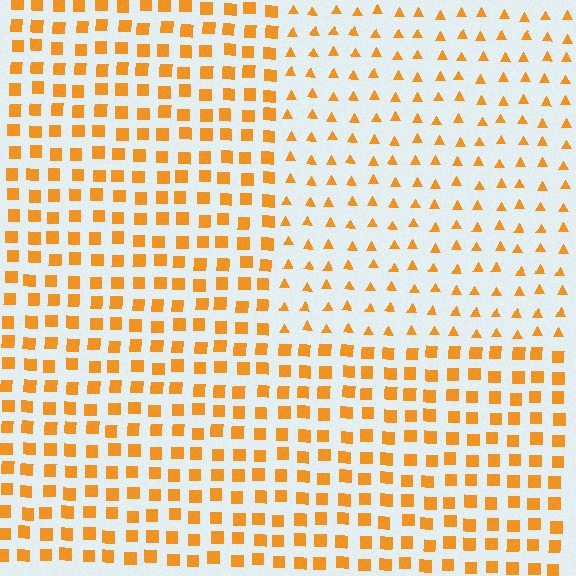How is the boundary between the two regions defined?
The boundary is defined by a change in element shape: triangles inside vs. squares outside. All elements share the same color and spacing.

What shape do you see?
I see a rectangle.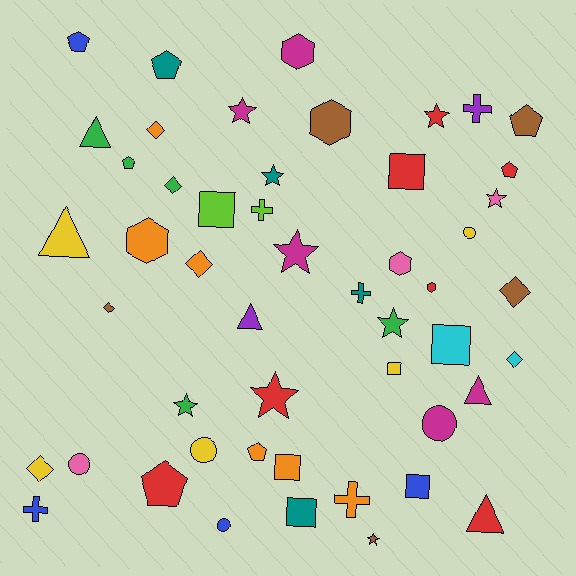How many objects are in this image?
There are 50 objects.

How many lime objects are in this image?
There are 2 lime objects.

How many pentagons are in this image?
There are 7 pentagons.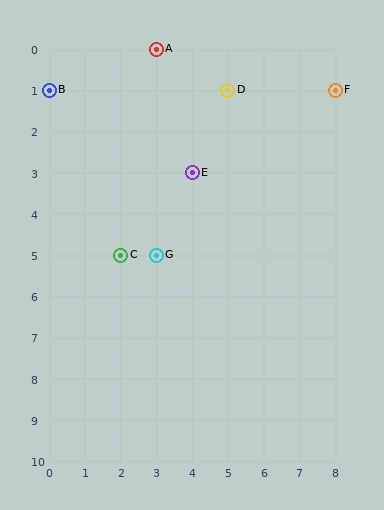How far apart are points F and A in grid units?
Points F and A are 5 columns and 1 row apart (about 5.1 grid units diagonally).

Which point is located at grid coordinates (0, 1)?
Point B is at (0, 1).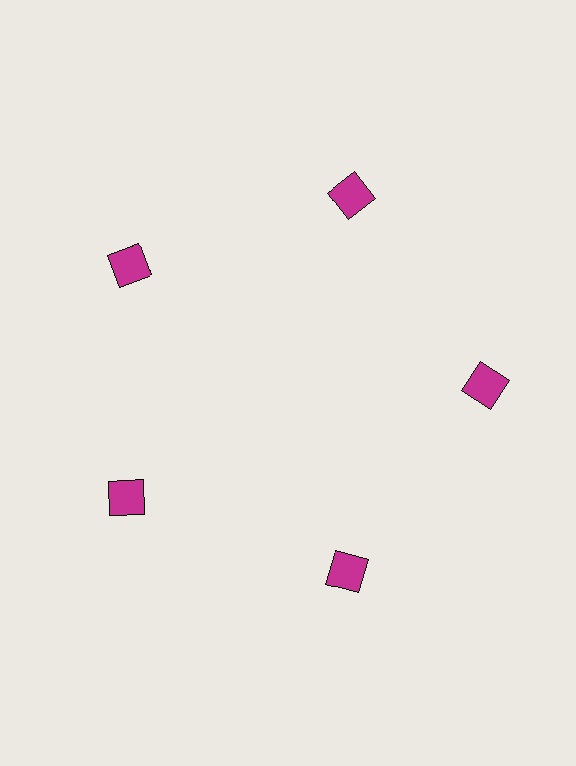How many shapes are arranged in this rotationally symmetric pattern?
There are 5 shapes, arranged in 5 groups of 1.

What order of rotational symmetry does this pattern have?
This pattern has 5-fold rotational symmetry.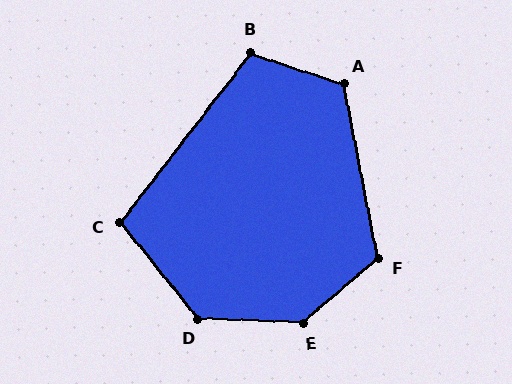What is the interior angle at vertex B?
Approximately 109 degrees (obtuse).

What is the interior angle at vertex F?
Approximately 120 degrees (obtuse).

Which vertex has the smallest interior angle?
C, at approximately 103 degrees.